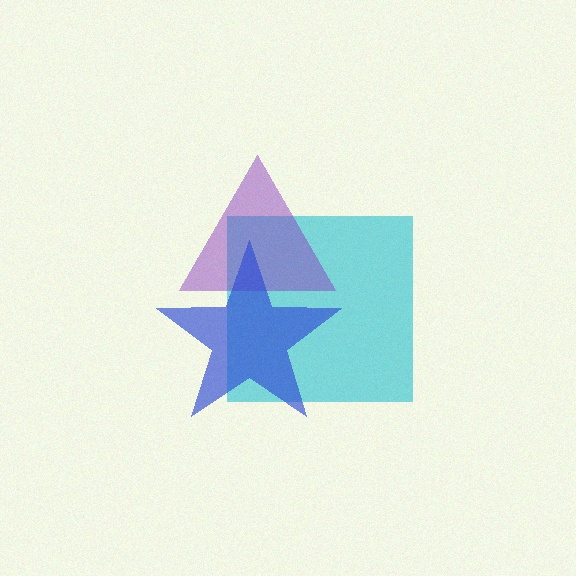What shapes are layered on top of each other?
The layered shapes are: a cyan square, a purple triangle, a blue star.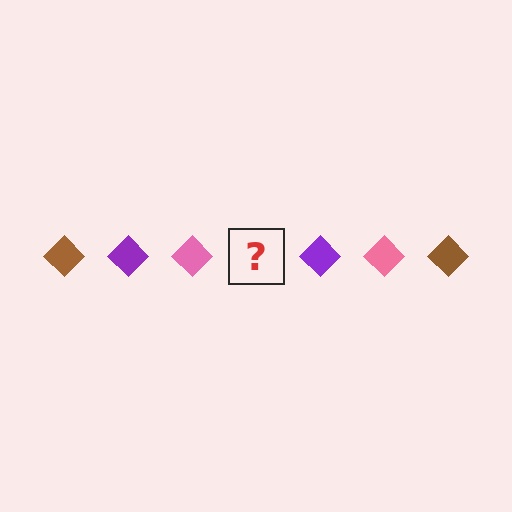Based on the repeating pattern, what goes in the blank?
The blank should be a brown diamond.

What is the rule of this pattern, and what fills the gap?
The rule is that the pattern cycles through brown, purple, pink diamonds. The gap should be filled with a brown diamond.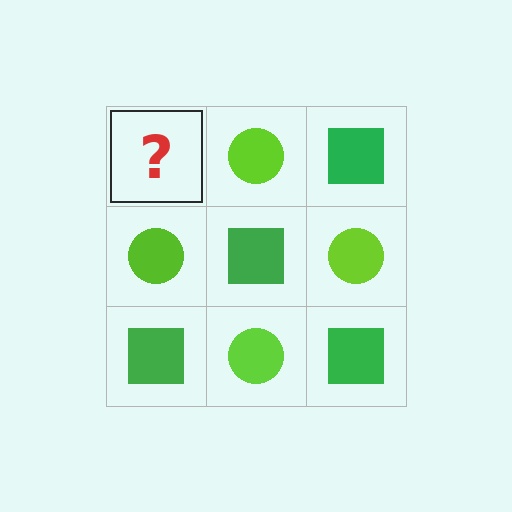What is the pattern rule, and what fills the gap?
The rule is that it alternates green square and lime circle in a checkerboard pattern. The gap should be filled with a green square.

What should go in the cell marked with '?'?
The missing cell should contain a green square.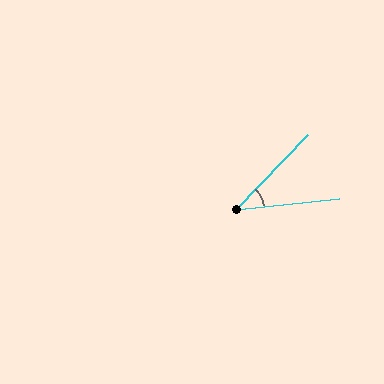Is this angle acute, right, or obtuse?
It is acute.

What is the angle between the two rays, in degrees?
Approximately 40 degrees.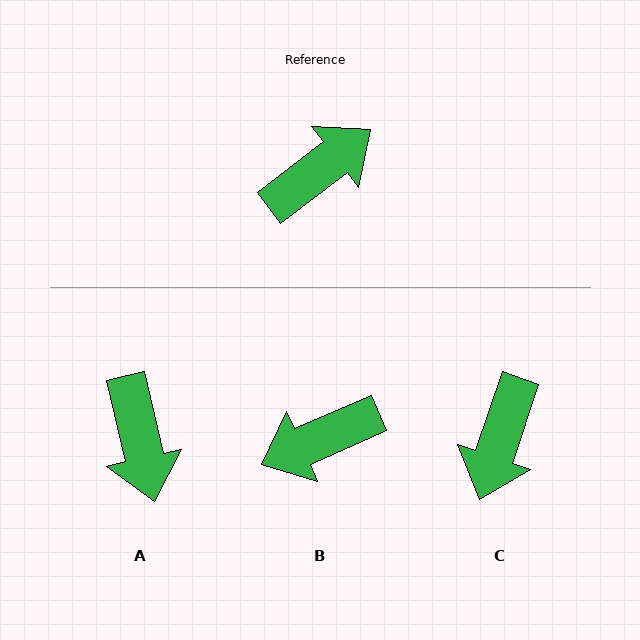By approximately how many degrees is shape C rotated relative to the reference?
Approximately 146 degrees clockwise.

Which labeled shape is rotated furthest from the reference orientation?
B, about 166 degrees away.